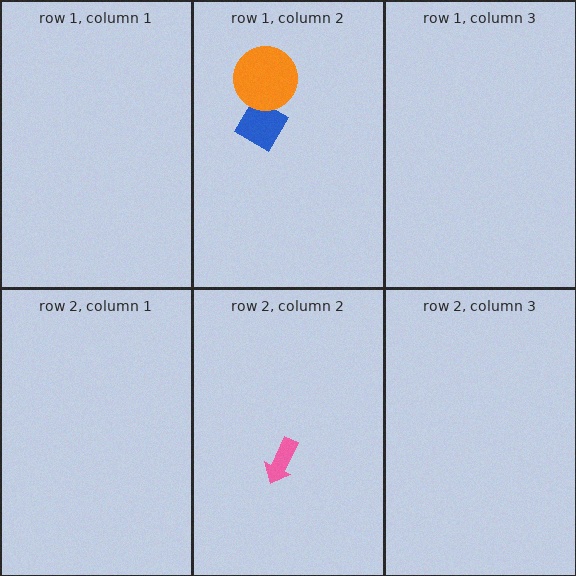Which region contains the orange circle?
The row 1, column 2 region.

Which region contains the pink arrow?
The row 2, column 2 region.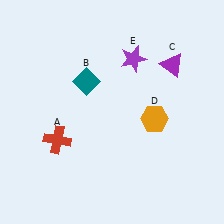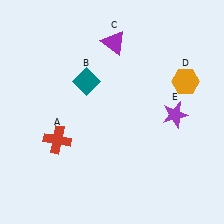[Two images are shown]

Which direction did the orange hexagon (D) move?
The orange hexagon (D) moved up.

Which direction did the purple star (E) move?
The purple star (E) moved down.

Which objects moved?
The objects that moved are: the purple triangle (C), the orange hexagon (D), the purple star (E).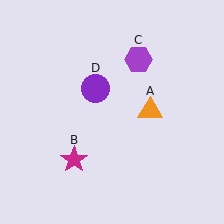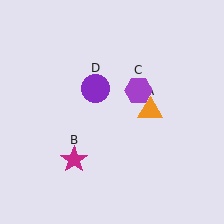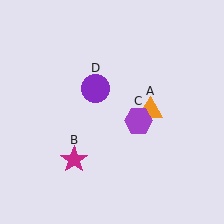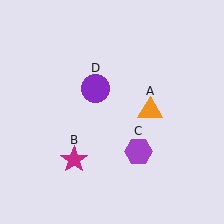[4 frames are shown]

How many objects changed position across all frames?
1 object changed position: purple hexagon (object C).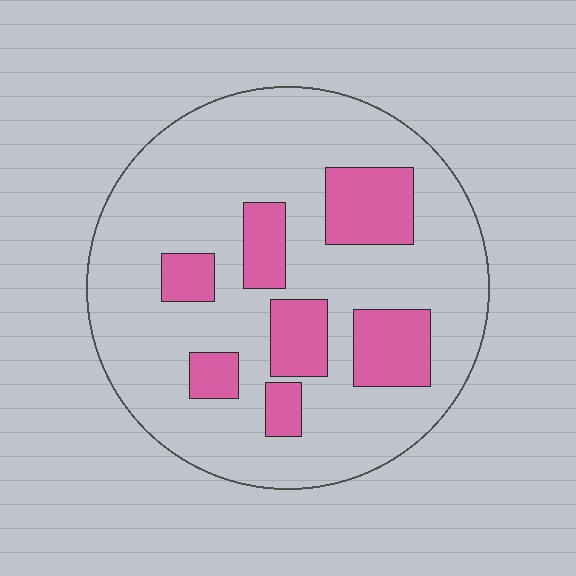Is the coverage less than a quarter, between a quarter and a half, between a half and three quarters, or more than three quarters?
Less than a quarter.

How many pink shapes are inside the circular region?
7.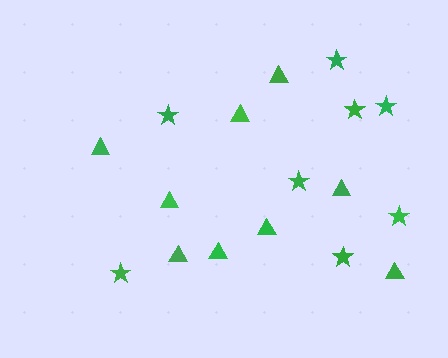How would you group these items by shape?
There are 2 groups: one group of stars (8) and one group of triangles (9).